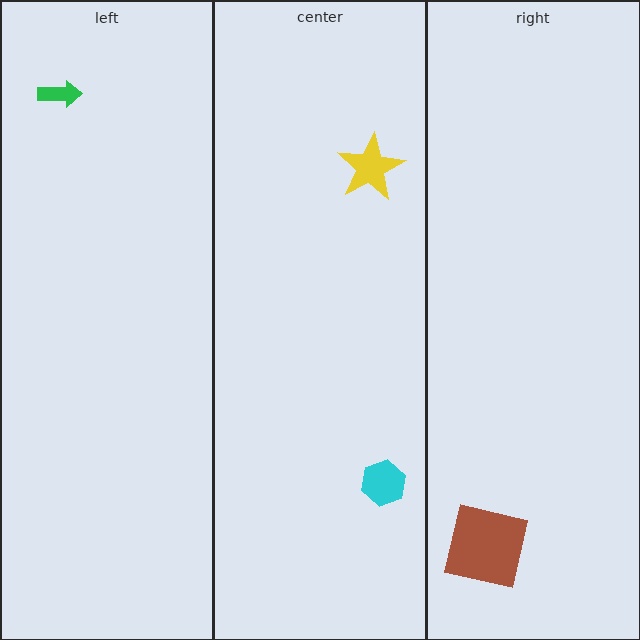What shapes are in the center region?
The cyan hexagon, the yellow star.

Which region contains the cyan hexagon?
The center region.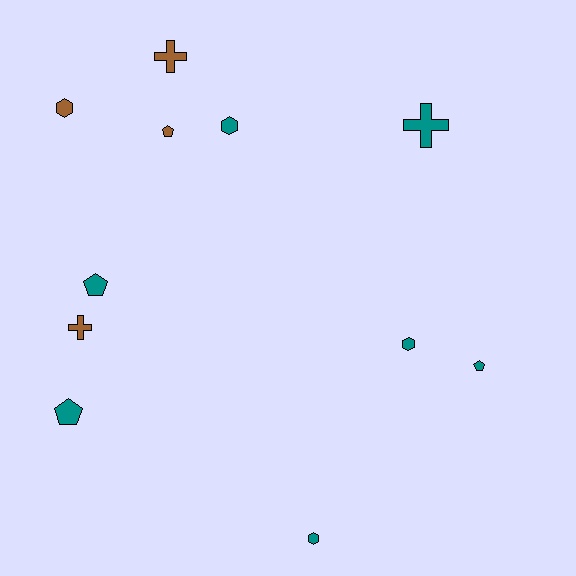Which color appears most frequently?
Teal, with 7 objects.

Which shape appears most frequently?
Hexagon, with 4 objects.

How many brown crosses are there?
There are 2 brown crosses.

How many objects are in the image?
There are 11 objects.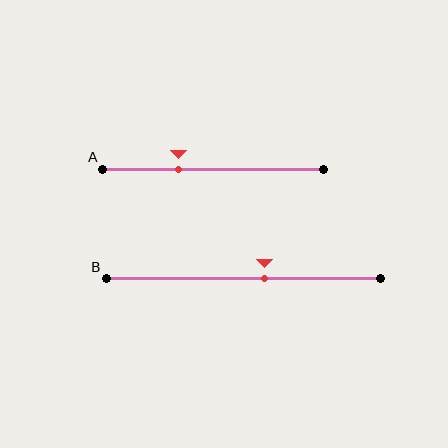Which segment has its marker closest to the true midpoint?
Segment B has its marker closest to the true midpoint.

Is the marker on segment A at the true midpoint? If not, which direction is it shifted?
No, the marker on segment A is shifted to the left by about 16% of the segment length.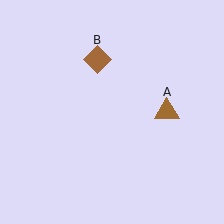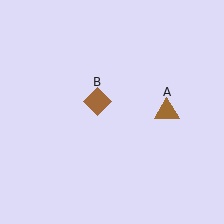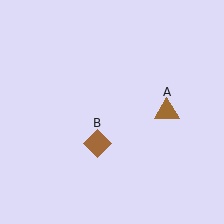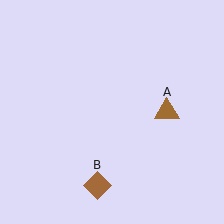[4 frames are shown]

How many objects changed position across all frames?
1 object changed position: brown diamond (object B).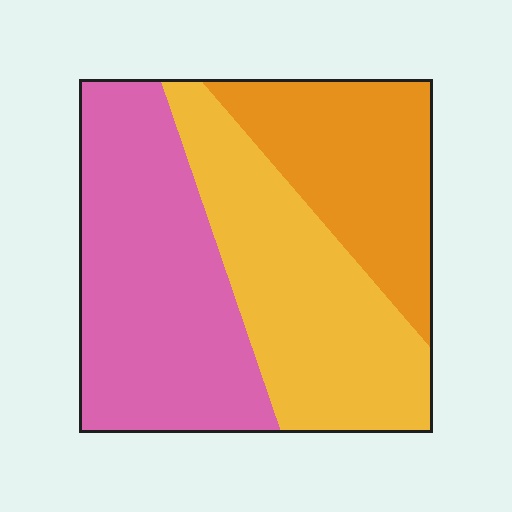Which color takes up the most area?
Pink, at roughly 40%.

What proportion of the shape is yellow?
Yellow takes up between a quarter and a half of the shape.